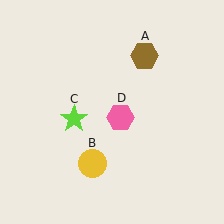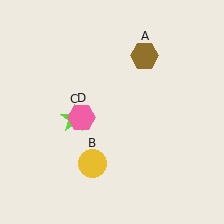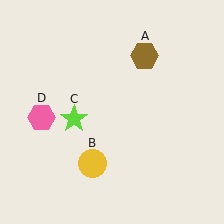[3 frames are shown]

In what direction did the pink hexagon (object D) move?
The pink hexagon (object D) moved left.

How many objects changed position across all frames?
1 object changed position: pink hexagon (object D).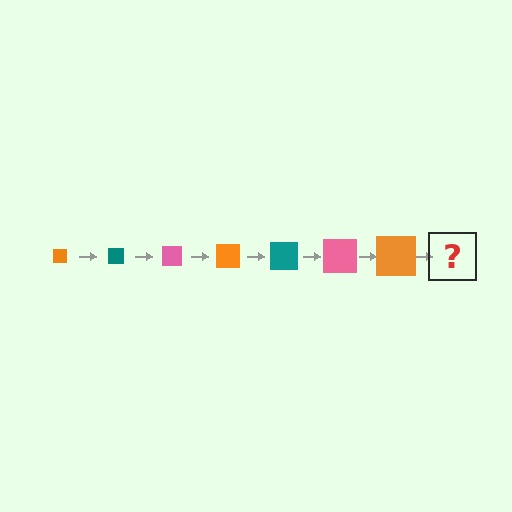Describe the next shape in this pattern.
It should be a teal square, larger than the previous one.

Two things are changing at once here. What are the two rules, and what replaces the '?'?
The two rules are that the square grows larger each step and the color cycles through orange, teal, and pink. The '?' should be a teal square, larger than the previous one.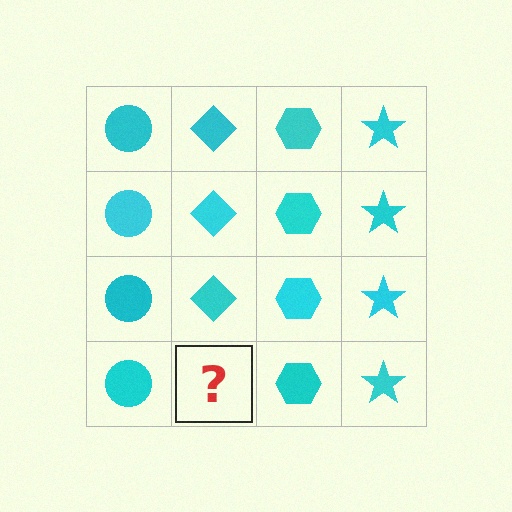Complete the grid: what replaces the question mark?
The question mark should be replaced with a cyan diamond.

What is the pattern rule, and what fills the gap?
The rule is that each column has a consistent shape. The gap should be filled with a cyan diamond.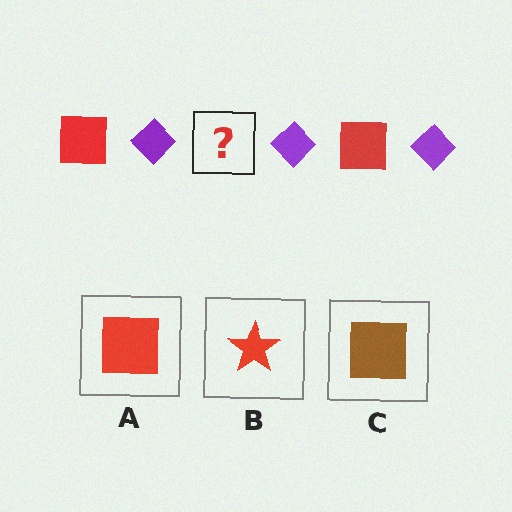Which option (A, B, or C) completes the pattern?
A.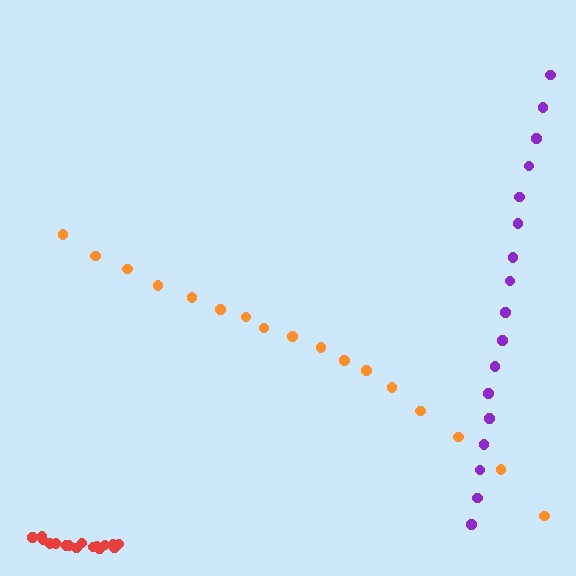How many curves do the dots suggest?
There are 3 distinct paths.